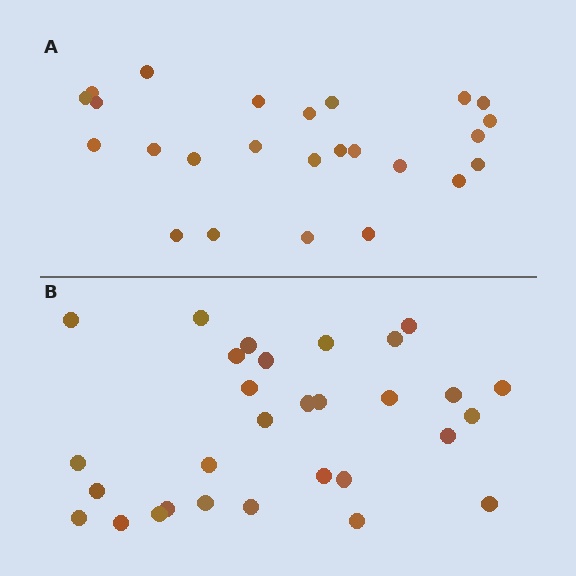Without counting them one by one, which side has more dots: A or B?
Region B (the bottom region) has more dots.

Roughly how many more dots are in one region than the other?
Region B has about 5 more dots than region A.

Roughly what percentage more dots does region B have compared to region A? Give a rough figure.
About 20% more.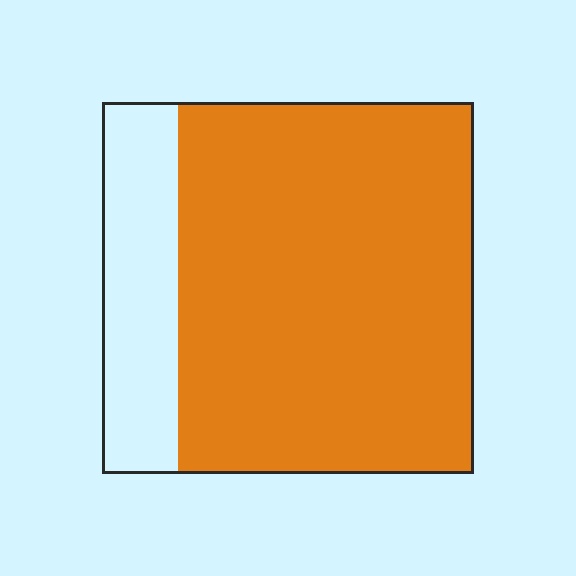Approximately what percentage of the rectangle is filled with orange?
Approximately 80%.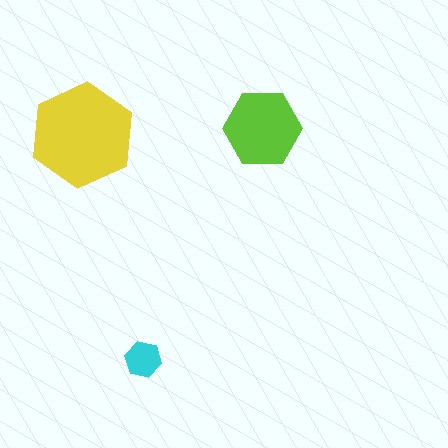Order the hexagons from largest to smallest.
the yellow one, the lime one, the cyan one.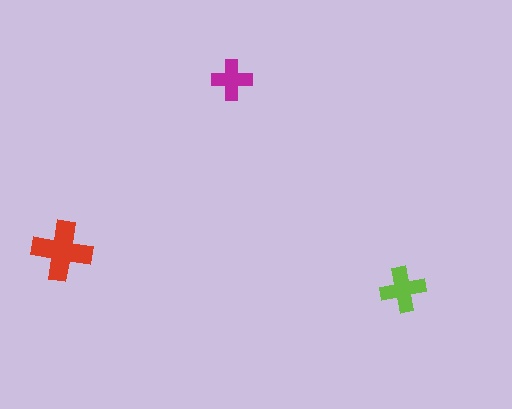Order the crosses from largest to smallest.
the red one, the lime one, the magenta one.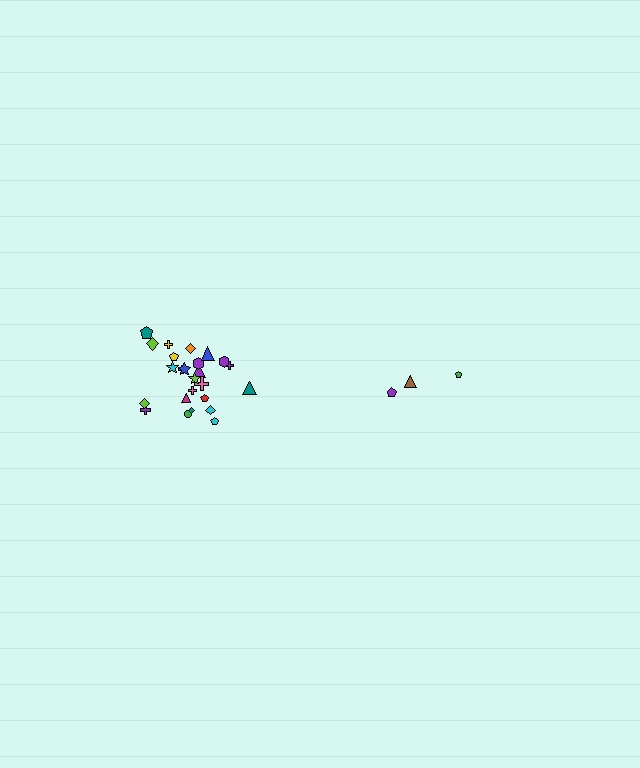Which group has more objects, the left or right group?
The left group.